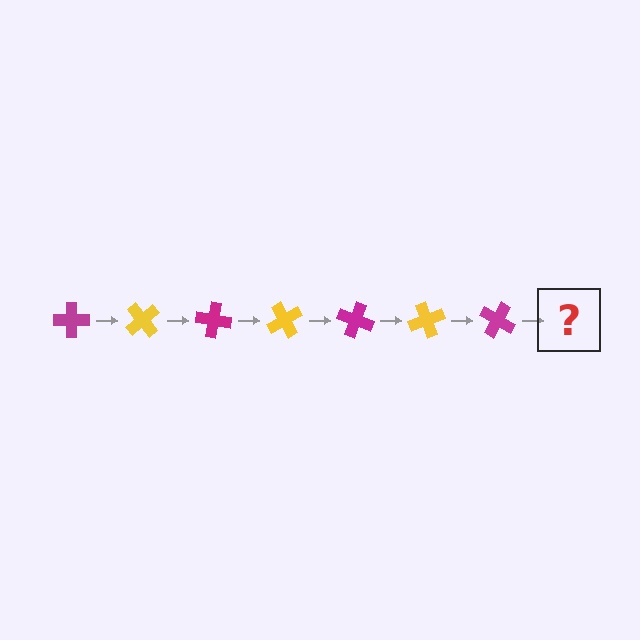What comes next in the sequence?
The next element should be a yellow cross, rotated 350 degrees from the start.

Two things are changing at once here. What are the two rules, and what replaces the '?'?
The two rules are that it rotates 50 degrees each step and the color cycles through magenta and yellow. The '?' should be a yellow cross, rotated 350 degrees from the start.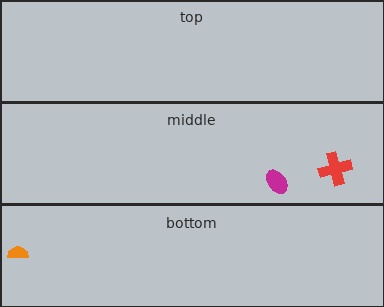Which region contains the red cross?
The middle region.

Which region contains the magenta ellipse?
The middle region.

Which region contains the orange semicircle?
The bottom region.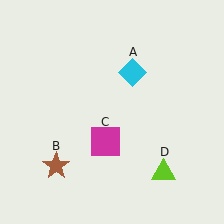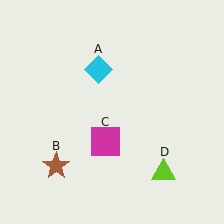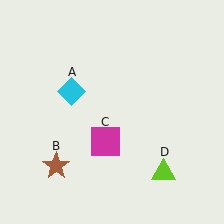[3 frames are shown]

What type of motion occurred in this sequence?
The cyan diamond (object A) rotated counterclockwise around the center of the scene.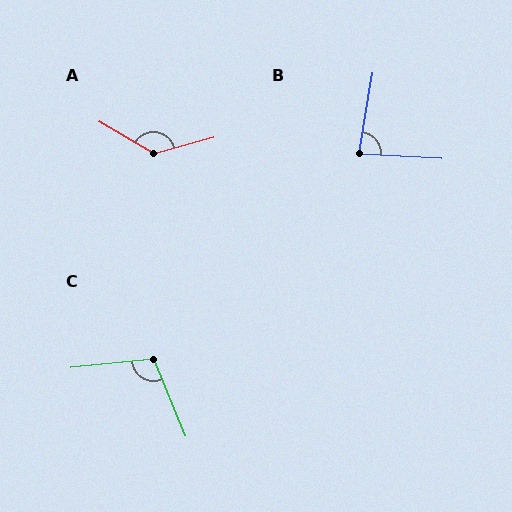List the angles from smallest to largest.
B (83°), C (107°), A (134°).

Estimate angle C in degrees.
Approximately 107 degrees.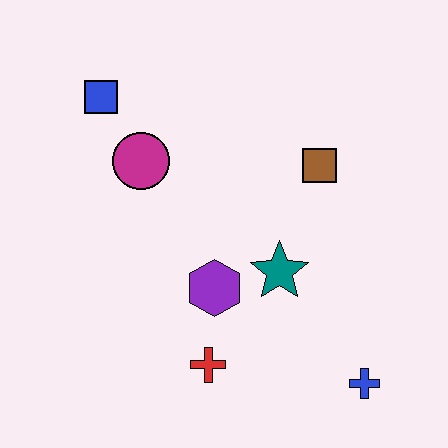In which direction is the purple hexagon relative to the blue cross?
The purple hexagon is to the left of the blue cross.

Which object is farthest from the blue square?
The blue cross is farthest from the blue square.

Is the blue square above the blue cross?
Yes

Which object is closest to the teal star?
The purple hexagon is closest to the teal star.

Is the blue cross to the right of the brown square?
Yes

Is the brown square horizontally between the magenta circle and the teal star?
No